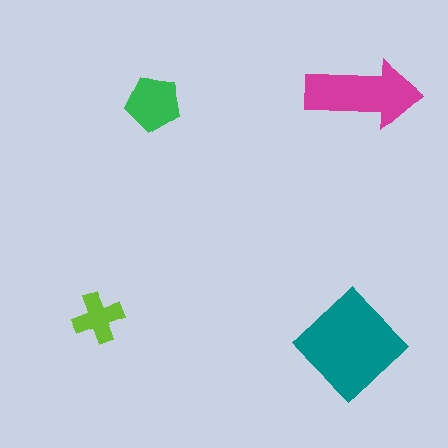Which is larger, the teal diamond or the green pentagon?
The teal diamond.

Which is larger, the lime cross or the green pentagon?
The green pentagon.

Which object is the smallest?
The lime cross.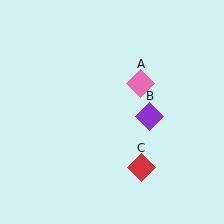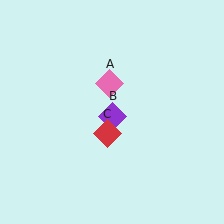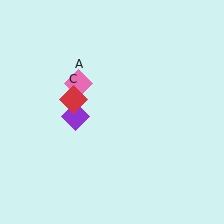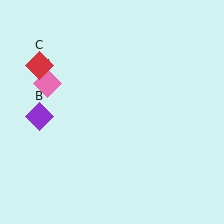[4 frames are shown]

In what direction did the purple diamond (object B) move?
The purple diamond (object B) moved left.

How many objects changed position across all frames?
3 objects changed position: pink diamond (object A), purple diamond (object B), red diamond (object C).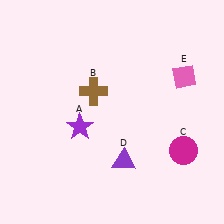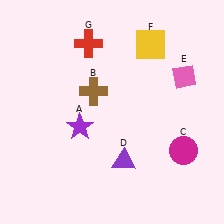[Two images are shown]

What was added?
A yellow square (F), a red cross (G) were added in Image 2.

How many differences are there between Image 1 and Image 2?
There are 2 differences between the two images.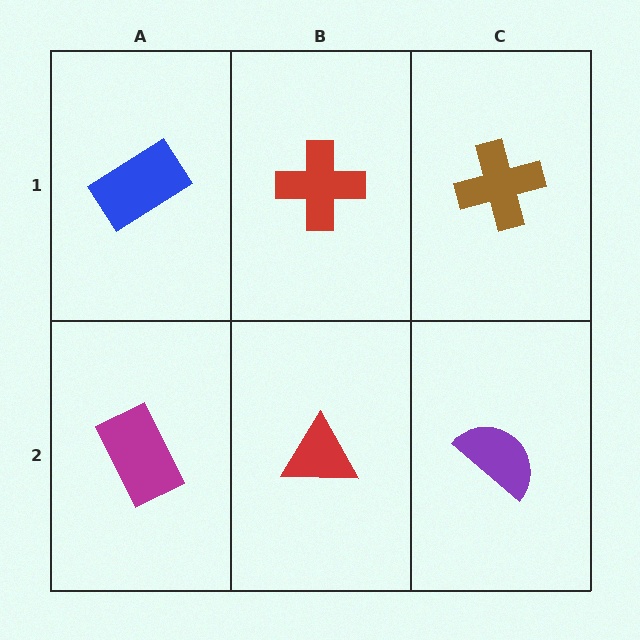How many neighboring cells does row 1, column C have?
2.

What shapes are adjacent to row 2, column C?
A brown cross (row 1, column C), a red triangle (row 2, column B).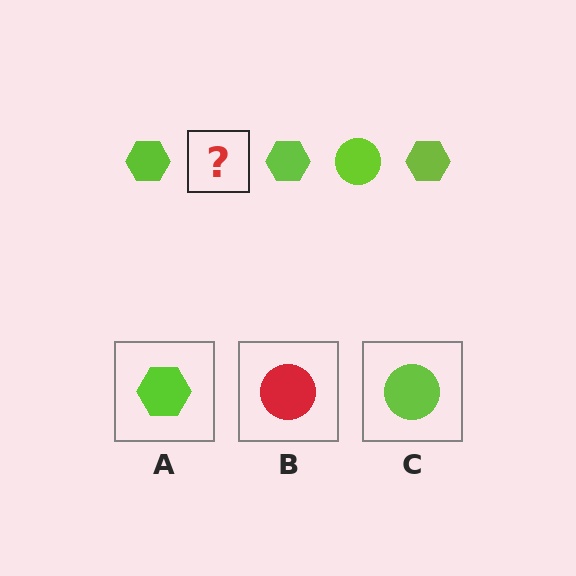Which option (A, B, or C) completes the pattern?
C.